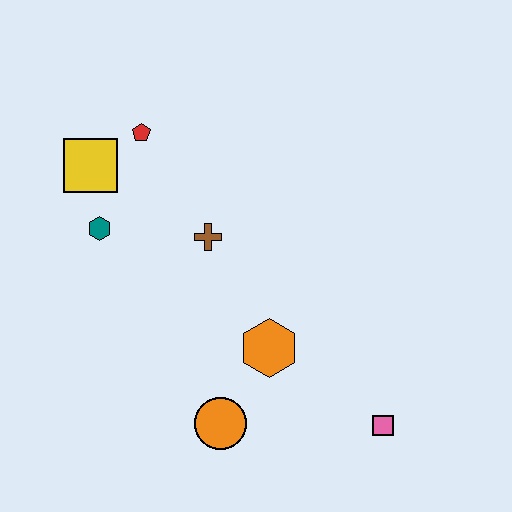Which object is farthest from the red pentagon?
The pink square is farthest from the red pentagon.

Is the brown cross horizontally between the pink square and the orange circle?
No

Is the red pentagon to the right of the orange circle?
No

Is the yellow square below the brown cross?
No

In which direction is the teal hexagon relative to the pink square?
The teal hexagon is to the left of the pink square.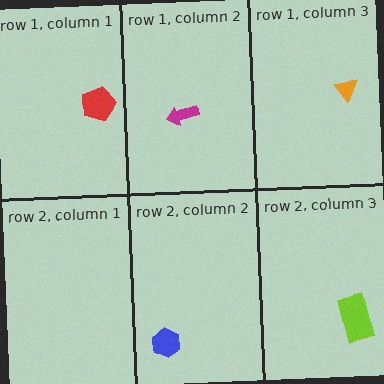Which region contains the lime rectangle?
The row 2, column 3 region.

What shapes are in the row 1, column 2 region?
The magenta arrow.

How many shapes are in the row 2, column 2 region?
1.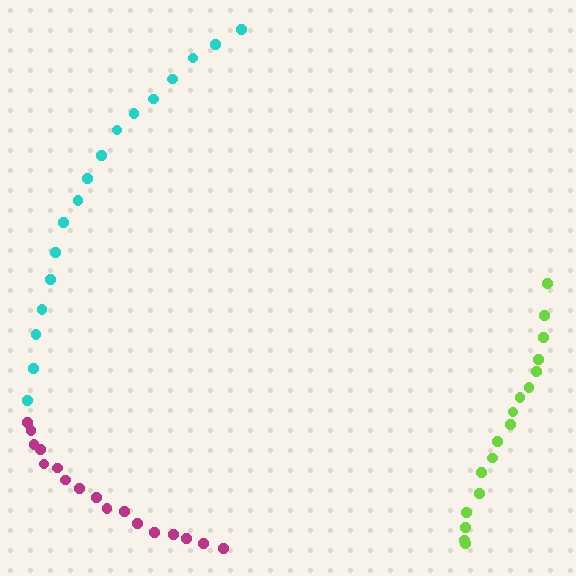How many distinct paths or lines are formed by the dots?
There are 3 distinct paths.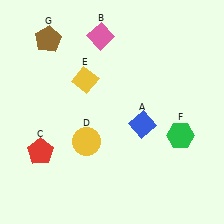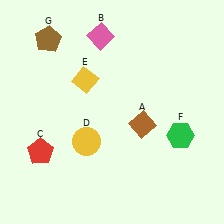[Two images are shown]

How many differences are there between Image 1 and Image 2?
There is 1 difference between the two images.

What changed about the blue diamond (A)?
In Image 1, A is blue. In Image 2, it changed to brown.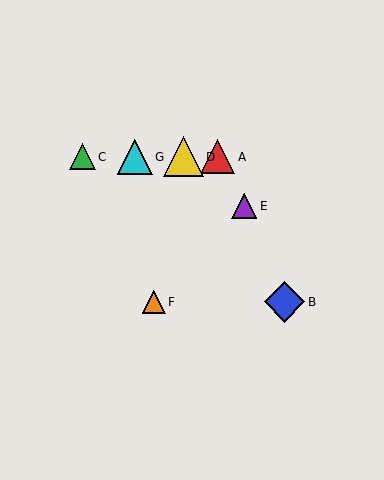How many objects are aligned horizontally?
4 objects (A, C, D, G) are aligned horizontally.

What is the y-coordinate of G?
Object G is at y≈157.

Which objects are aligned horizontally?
Objects A, C, D, G are aligned horizontally.